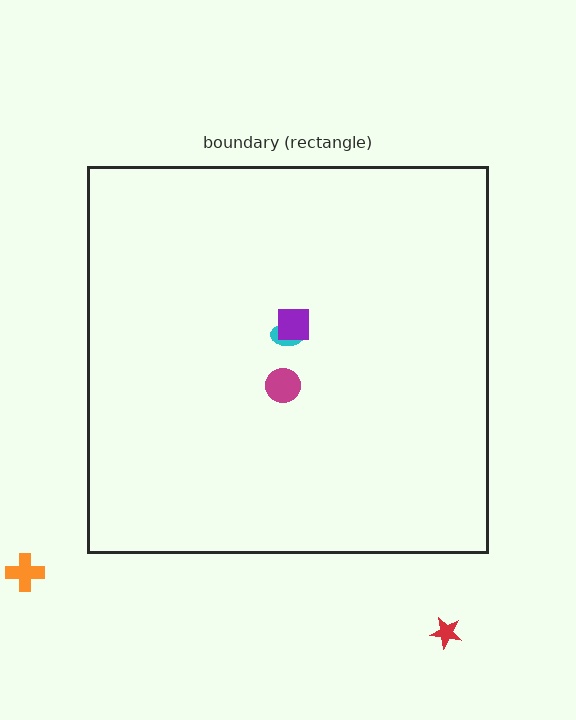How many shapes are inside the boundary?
3 inside, 2 outside.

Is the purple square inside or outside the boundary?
Inside.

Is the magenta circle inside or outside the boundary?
Inside.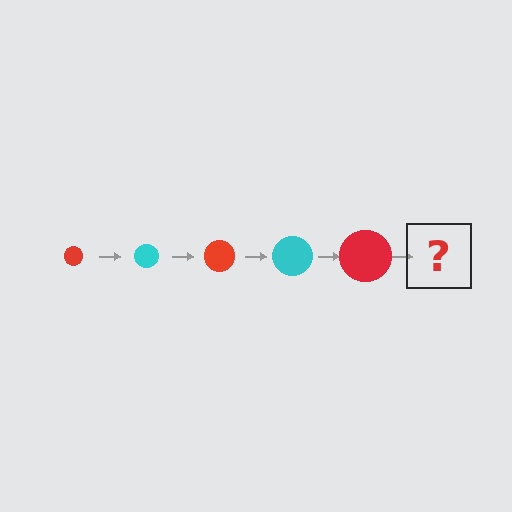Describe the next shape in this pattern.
It should be a cyan circle, larger than the previous one.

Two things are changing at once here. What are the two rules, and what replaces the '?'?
The two rules are that the circle grows larger each step and the color cycles through red and cyan. The '?' should be a cyan circle, larger than the previous one.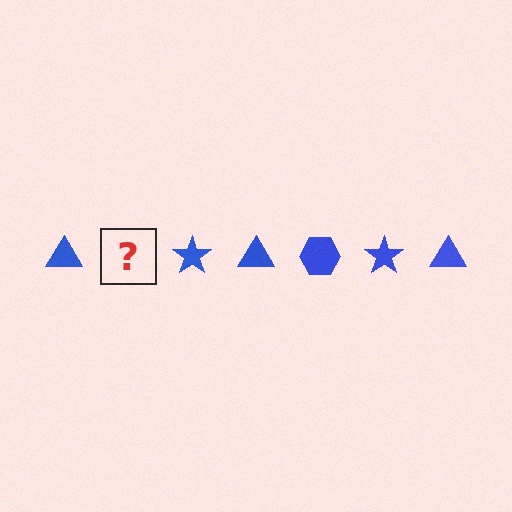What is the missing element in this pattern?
The missing element is a blue hexagon.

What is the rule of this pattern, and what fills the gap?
The rule is that the pattern cycles through triangle, hexagon, star shapes in blue. The gap should be filled with a blue hexagon.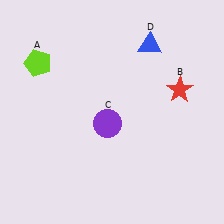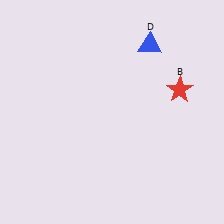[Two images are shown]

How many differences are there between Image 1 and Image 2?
There are 2 differences between the two images.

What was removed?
The purple circle (C), the lime pentagon (A) were removed in Image 2.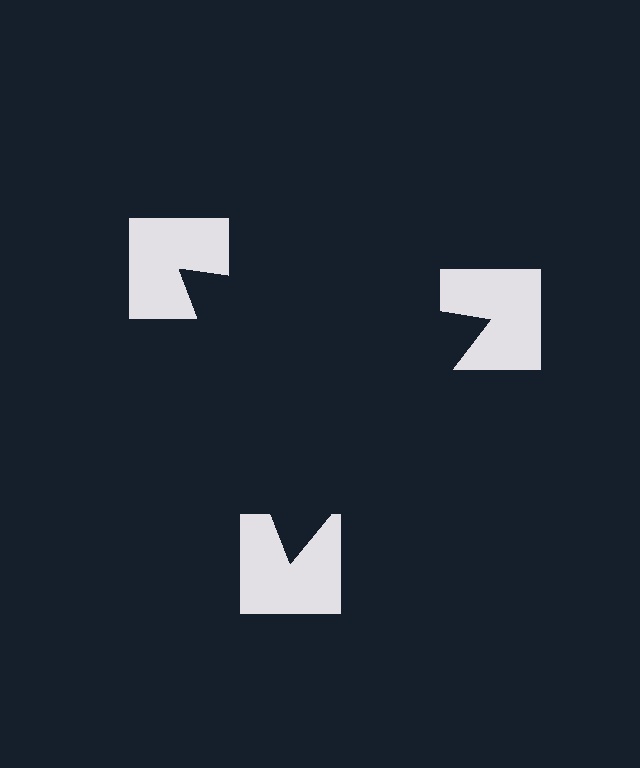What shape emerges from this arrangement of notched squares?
An illusory triangle — its edges are inferred from the aligned wedge cuts in the notched squares, not physically drawn.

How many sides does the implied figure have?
3 sides.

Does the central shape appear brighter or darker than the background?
It typically appears slightly darker than the background, even though no actual brightness change is drawn.